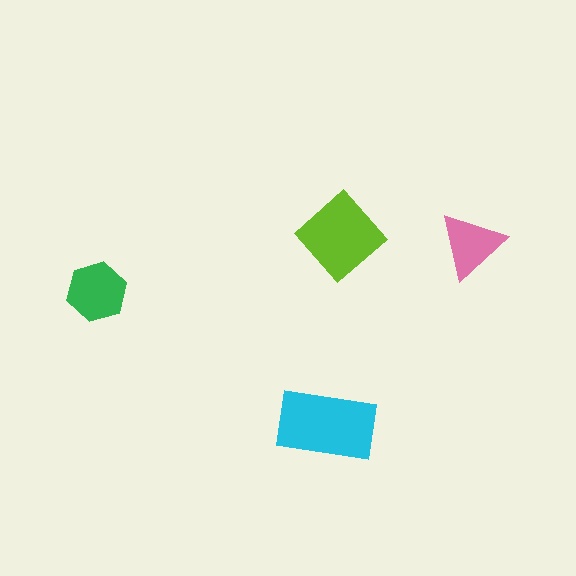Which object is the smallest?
The pink triangle.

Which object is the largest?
The cyan rectangle.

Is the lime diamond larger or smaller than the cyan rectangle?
Smaller.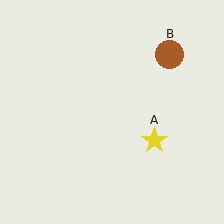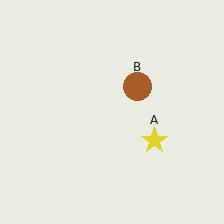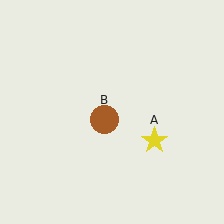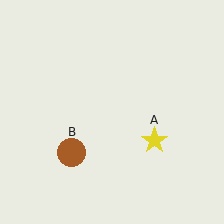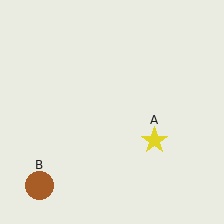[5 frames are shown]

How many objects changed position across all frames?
1 object changed position: brown circle (object B).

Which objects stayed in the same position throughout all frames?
Yellow star (object A) remained stationary.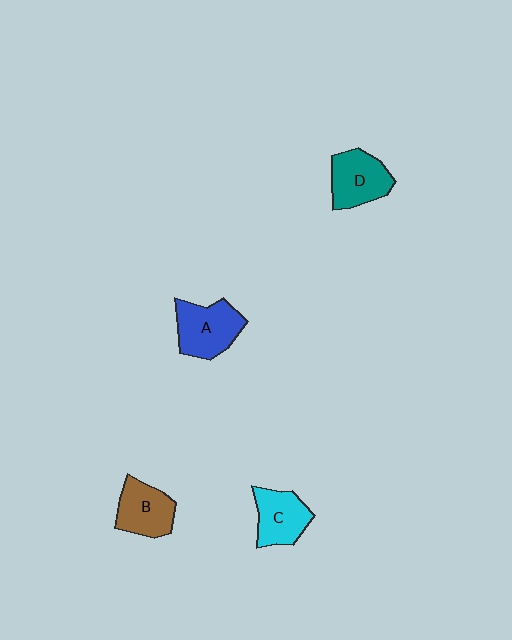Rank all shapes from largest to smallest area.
From largest to smallest: A (blue), D (teal), B (brown), C (cyan).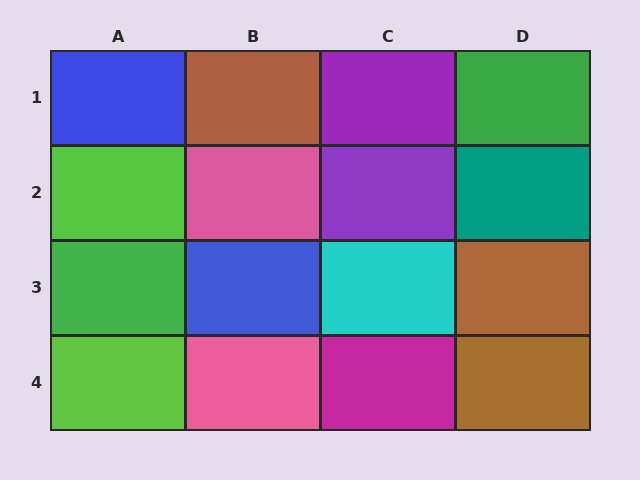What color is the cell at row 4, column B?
Pink.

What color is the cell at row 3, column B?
Blue.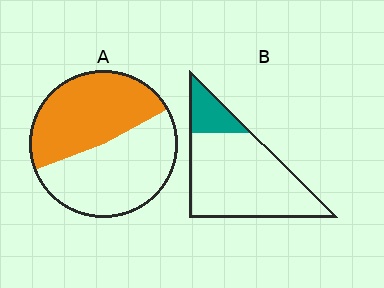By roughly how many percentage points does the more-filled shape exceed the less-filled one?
By roughly 30 percentage points (A over B).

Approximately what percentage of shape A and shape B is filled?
A is approximately 50% and B is approximately 20%.